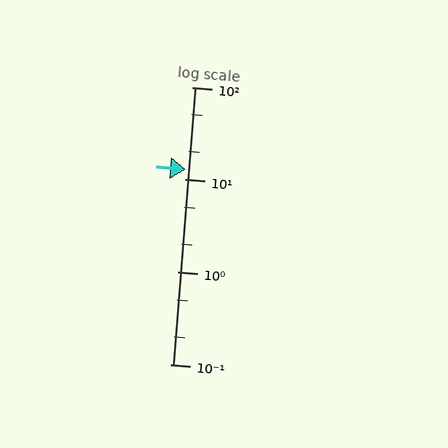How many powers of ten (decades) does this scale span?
The scale spans 3 decades, from 0.1 to 100.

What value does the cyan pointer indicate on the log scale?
The pointer indicates approximately 13.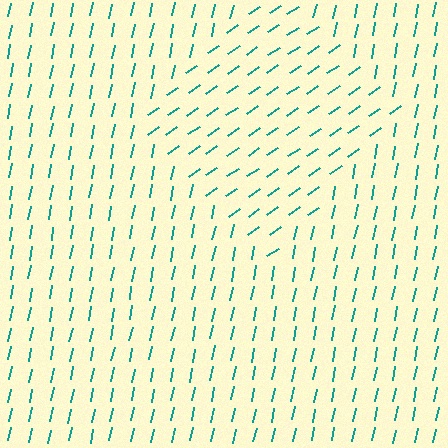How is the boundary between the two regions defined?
The boundary is defined purely by a change in line orientation (approximately 45 degrees difference). All lines are the same color and thickness.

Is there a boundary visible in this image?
Yes, there is a texture boundary formed by a change in line orientation.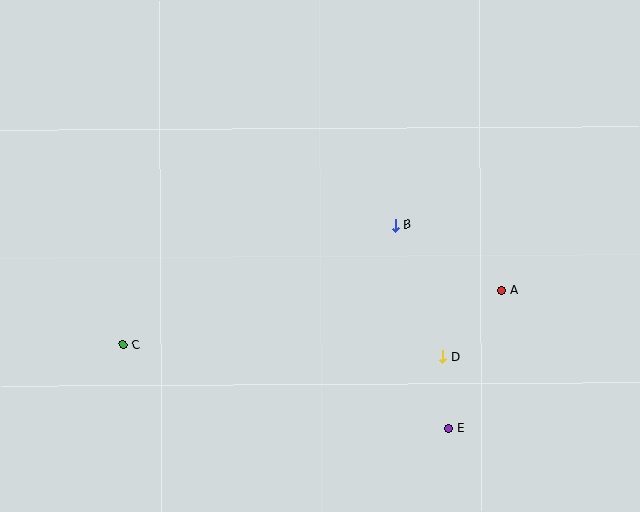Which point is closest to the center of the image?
Point B at (395, 225) is closest to the center.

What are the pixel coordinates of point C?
Point C is at (123, 345).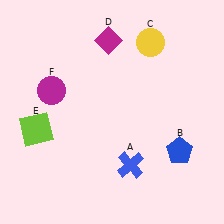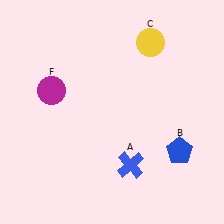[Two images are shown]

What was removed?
The lime square (E), the magenta diamond (D) were removed in Image 2.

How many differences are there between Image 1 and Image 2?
There are 2 differences between the two images.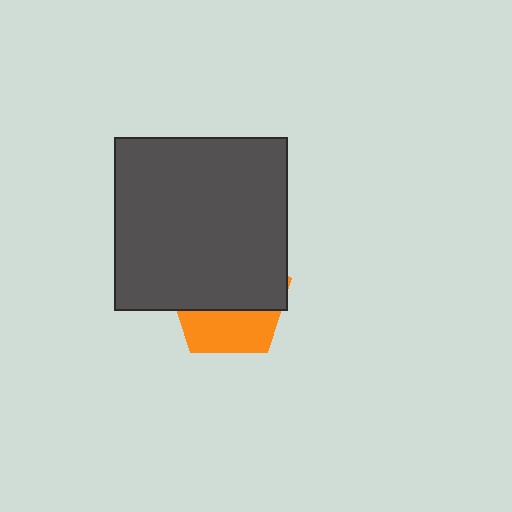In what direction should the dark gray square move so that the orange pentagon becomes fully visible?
The dark gray square should move up. That is the shortest direction to clear the overlap and leave the orange pentagon fully visible.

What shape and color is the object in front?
The object in front is a dark gray square.